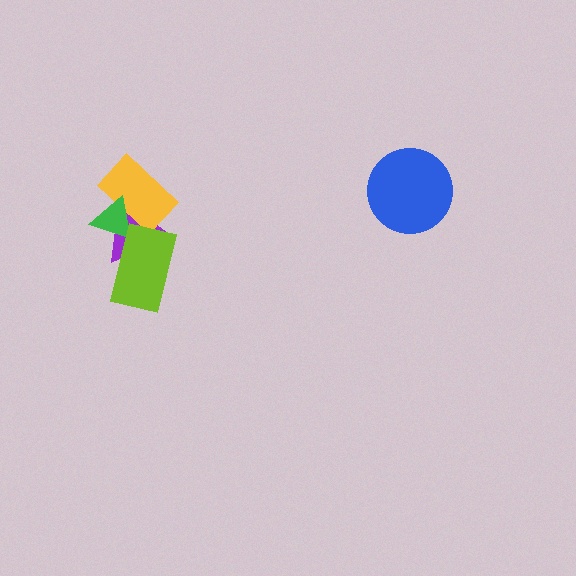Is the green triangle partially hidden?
Yes, it is partially covered by another shape.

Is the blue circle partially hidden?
No, no other shape covers it.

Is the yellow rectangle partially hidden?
Yes, it is partially covered by another shape.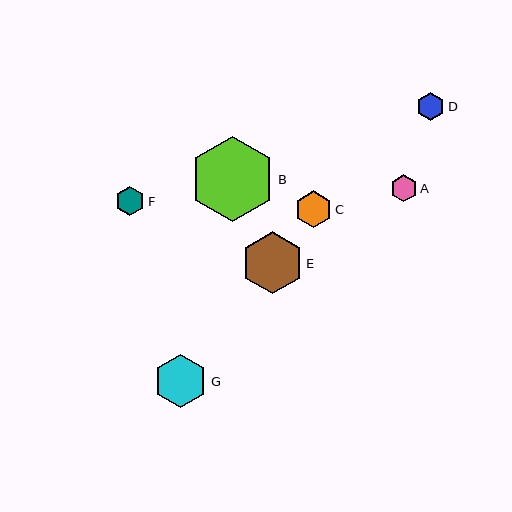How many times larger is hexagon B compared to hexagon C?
Hexagon B is approximately 2.3 times the size of hexagon C.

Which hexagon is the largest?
Hexagon B is the largest with a size of approximately 85 pixels.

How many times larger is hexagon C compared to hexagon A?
Hexagon C is approximately 1.4 times the size of hexagon A.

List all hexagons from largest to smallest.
From largest to smallest: B, E, G, C, F, D, A.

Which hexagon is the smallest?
Hexagon A is the smallest with a size of approximately 27 pixels.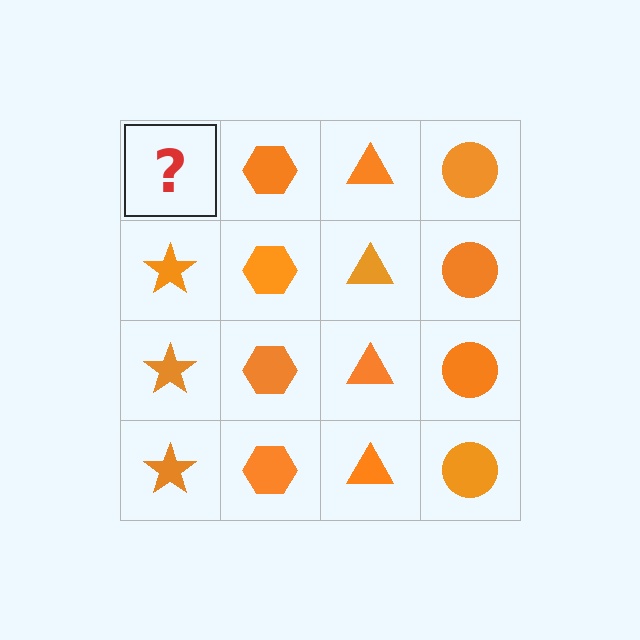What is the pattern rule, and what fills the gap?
The rule is that each column has a consistent shape. The gap should be filled with an orange star.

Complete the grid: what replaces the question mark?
The question mark should be replaced with an orange star.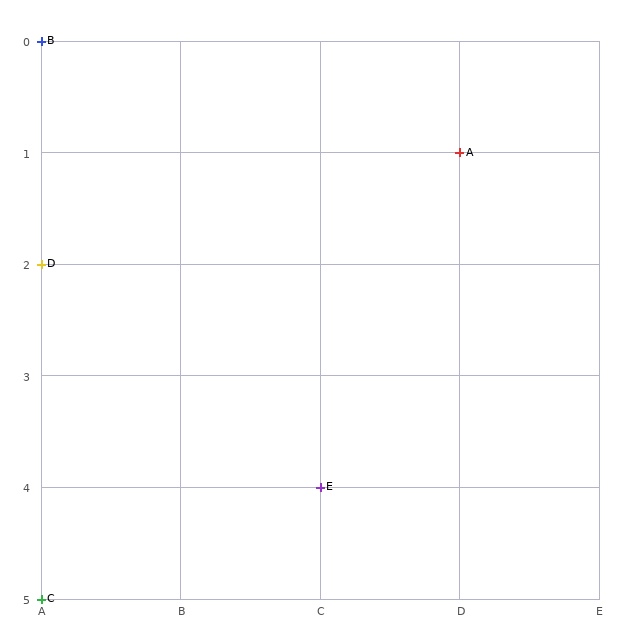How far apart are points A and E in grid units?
Points A and E are 1 column and 3 rows apart (about 3.2 grid units diagonally).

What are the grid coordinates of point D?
Point D is at grid coordinates (A, 2).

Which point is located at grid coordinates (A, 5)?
Point C is at (A, 5).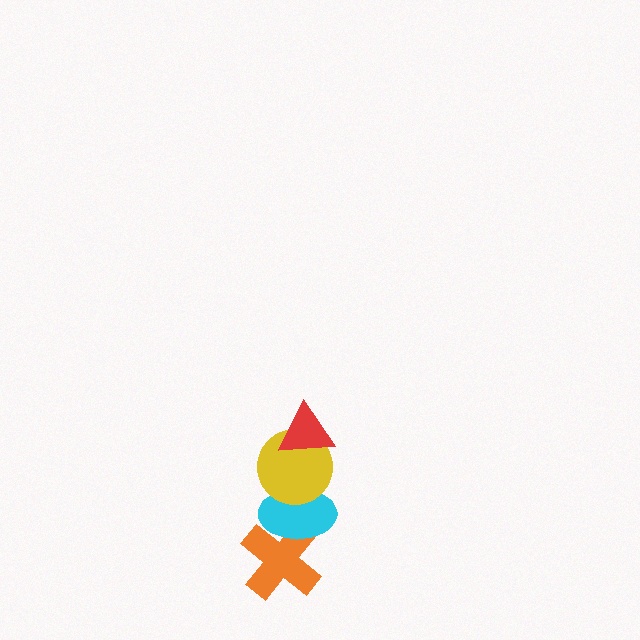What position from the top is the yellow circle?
The yellow circle is 2nd from the top.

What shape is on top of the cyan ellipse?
The yellow circle is on top of the cyan ellipse.